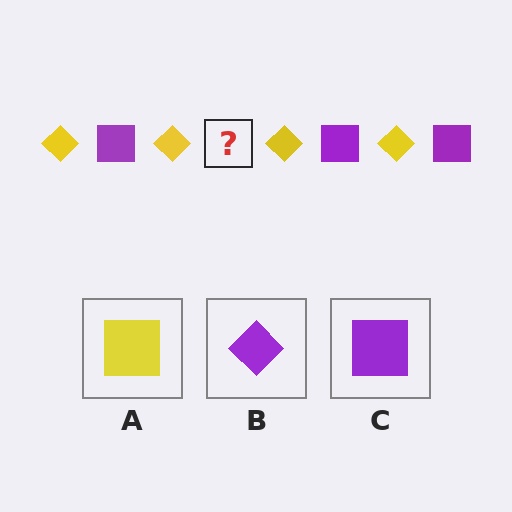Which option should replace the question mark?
Option C.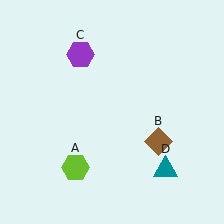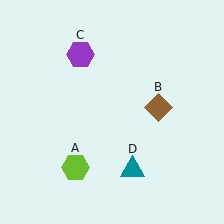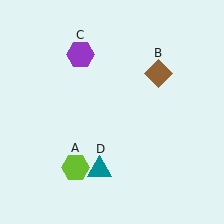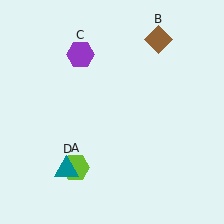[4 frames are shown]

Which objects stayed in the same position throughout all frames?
Lime hexagon (object A) and purple hexagon (object C) remained stationary.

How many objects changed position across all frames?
2 objects changed position: brown diamond (object B), teal triangle (object D).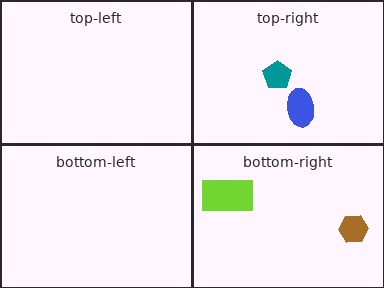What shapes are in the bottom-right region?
The lime rectangle, the brown hexagon.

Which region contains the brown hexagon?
The bottom-right region.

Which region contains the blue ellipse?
The top-right region.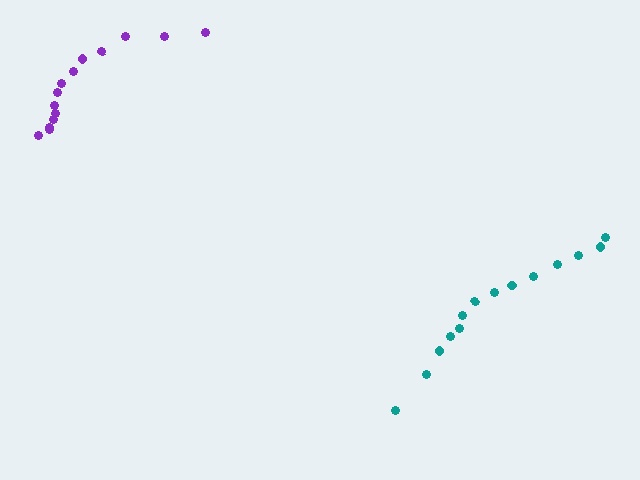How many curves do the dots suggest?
There are 2 distinct paths.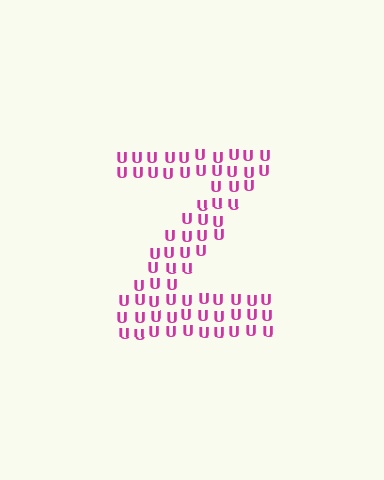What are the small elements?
The small elements are letter U's.